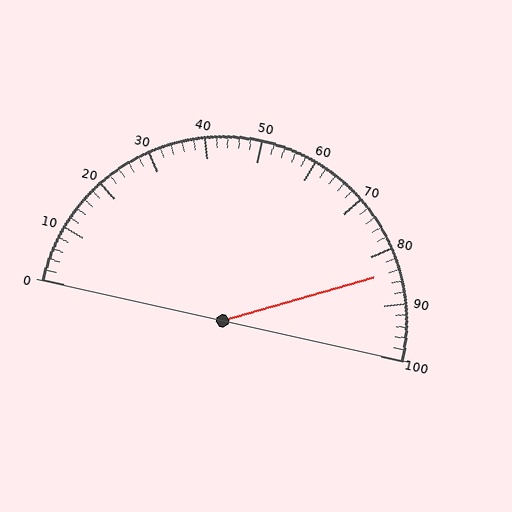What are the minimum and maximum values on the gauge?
The gauge ranges from 0 to 100.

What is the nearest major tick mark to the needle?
The nearest major tick mark is 80.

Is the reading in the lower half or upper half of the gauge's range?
The reading is in the upper half of the range (0 to 100).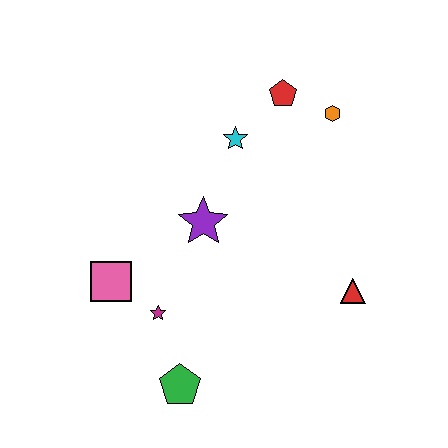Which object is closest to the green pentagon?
The magenta star is closest to the green pentagon.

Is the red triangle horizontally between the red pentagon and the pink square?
No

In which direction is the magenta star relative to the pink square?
The magenta star is to the right of the pink square.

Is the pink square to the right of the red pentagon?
No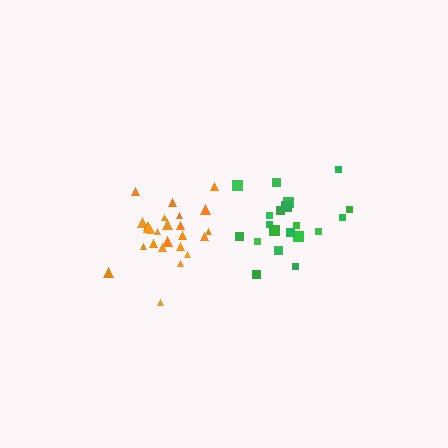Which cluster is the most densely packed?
Orange.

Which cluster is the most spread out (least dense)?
Green.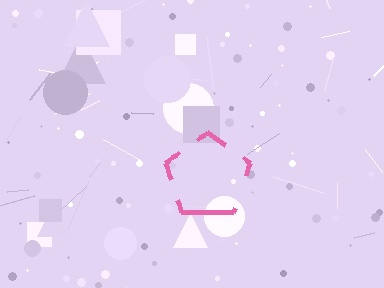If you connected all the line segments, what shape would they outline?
They would outline a pentagon.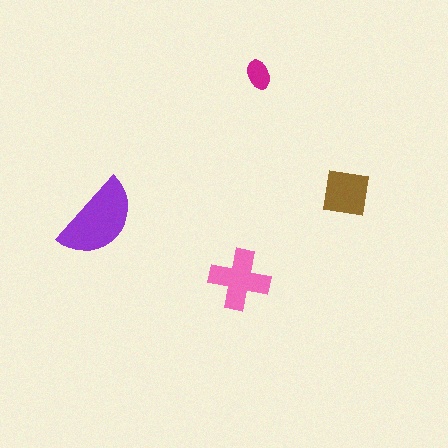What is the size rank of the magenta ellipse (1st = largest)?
4th.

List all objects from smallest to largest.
The magenta ellipse, the brown square, the pink cross, the purple semicircle.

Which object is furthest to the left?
The purple semicircle is leftmost.